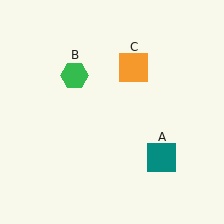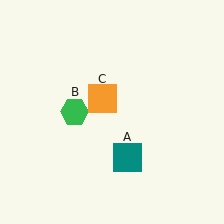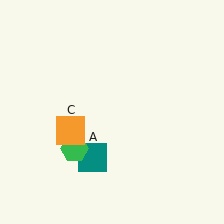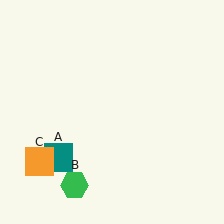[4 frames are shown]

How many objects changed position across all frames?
3 objects changed position: teal square (object A), green hexagon (object B), orange square (object C).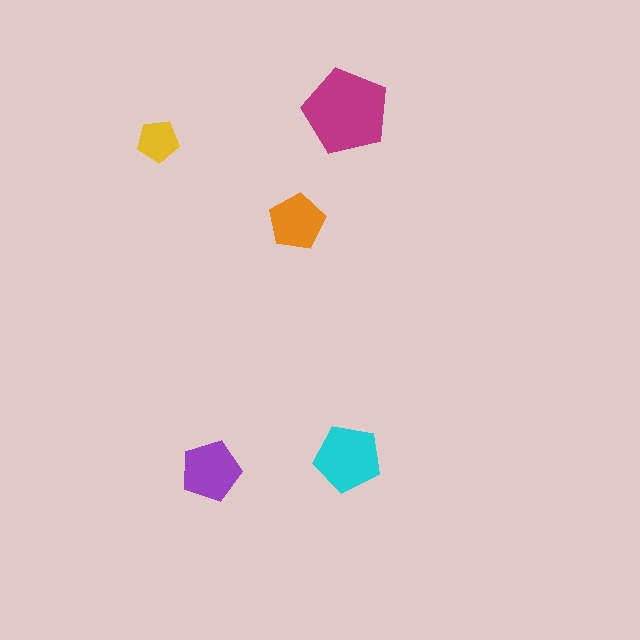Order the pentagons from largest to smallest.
the magenta one, the cyan one, the purple one, the orange one, the yellow one.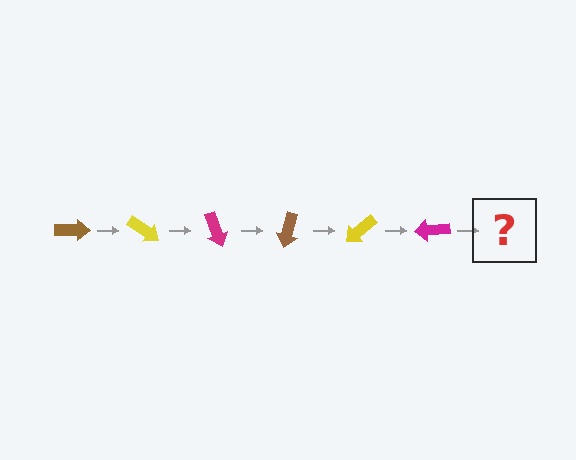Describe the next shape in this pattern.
It should be a brown arrow, rotated 210 degrees from the start.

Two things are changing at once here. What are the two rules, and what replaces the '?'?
The two rules are that it rotates 35 degrees each step and the color cycles through brown, yellow, and magenta. The '?' should be a brown arrow, rotated 210 degrees from the start.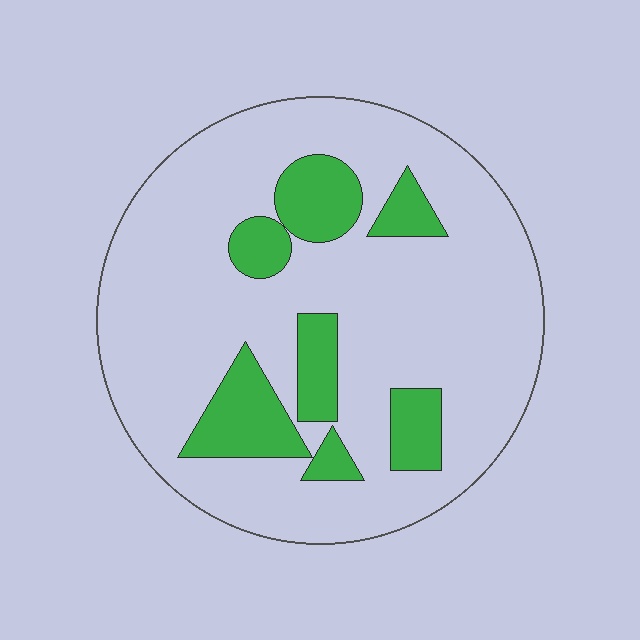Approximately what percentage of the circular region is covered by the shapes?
Approximately 20%.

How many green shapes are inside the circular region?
7.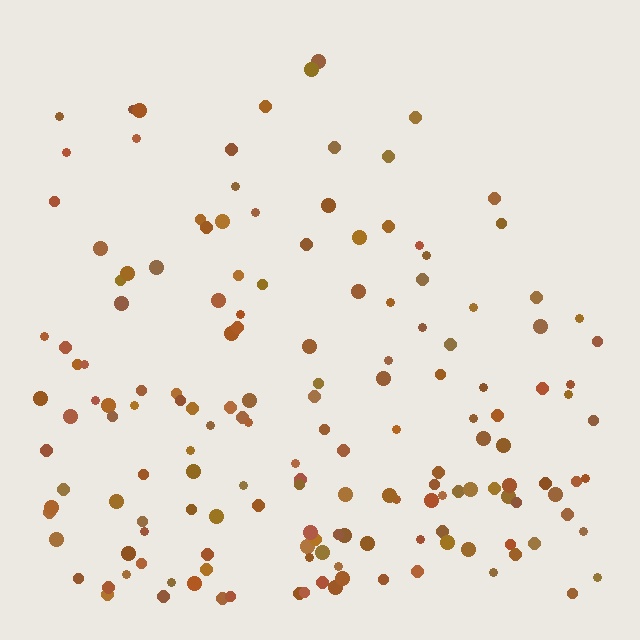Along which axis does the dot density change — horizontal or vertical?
Vertical.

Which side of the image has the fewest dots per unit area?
The top.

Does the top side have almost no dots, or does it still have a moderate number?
Still a moderate number, just noticeably fewer than the bottom.